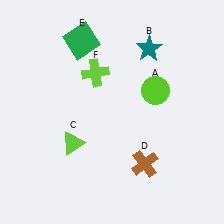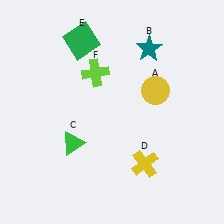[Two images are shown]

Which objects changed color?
A changed from lime to yellow. C changed from lime to green. D changed from brown to yellow.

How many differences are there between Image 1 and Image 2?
There are 3 differences between the two images.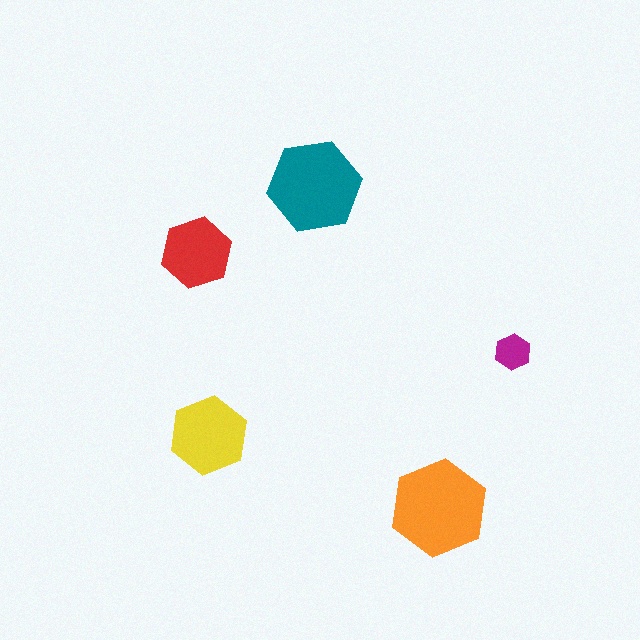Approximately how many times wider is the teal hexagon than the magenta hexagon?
About 2.5 times wider.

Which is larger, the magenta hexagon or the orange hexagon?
The orange one.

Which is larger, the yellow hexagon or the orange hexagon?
The orange one.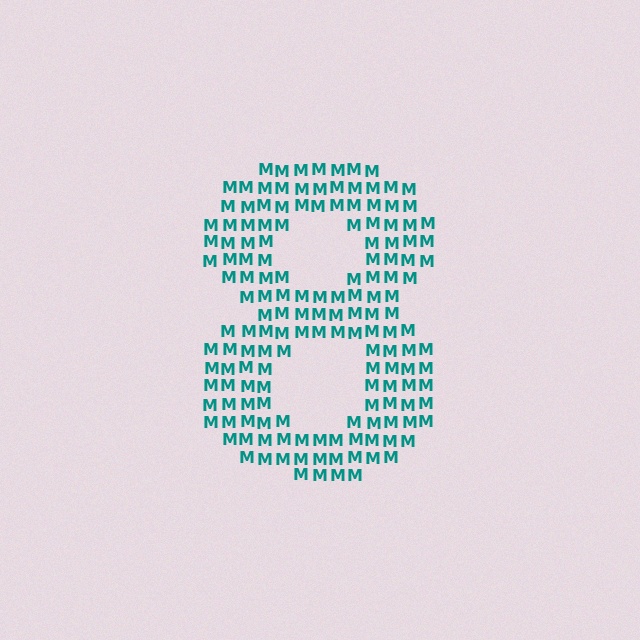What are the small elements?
The small elements are letter M's.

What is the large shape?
The large shape is the digit 8.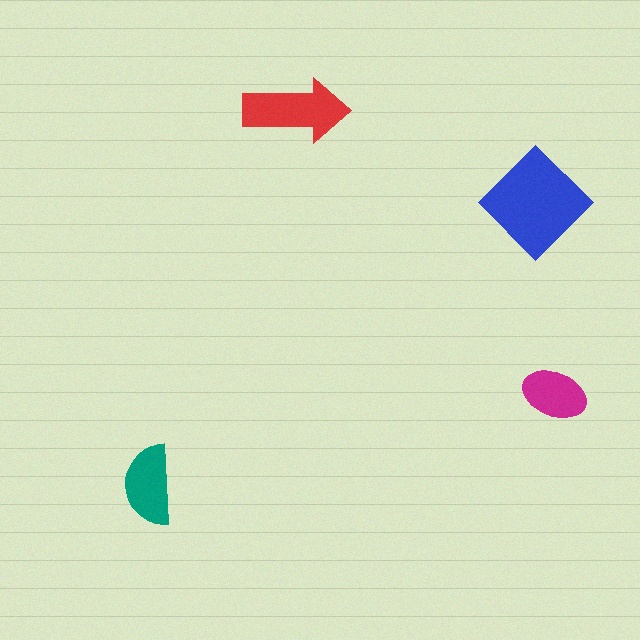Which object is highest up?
The red arrow is topmost.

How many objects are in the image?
There are 4 objects in the image.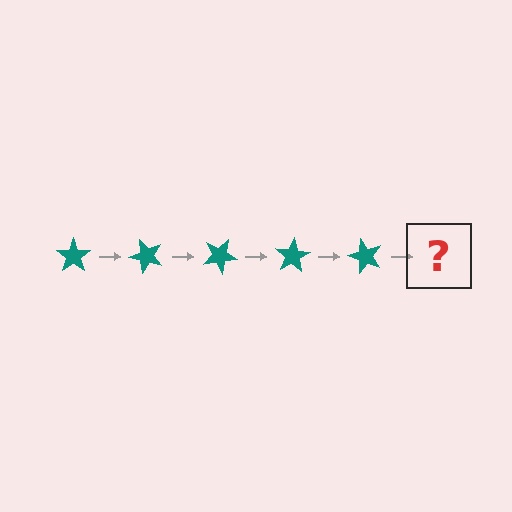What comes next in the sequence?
The next element should be a teal star rotated 250 degrees.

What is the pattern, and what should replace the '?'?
The pattern is that the star rotates 50 degrees each step. The '?' should be a teal star rotated 250 degrees.